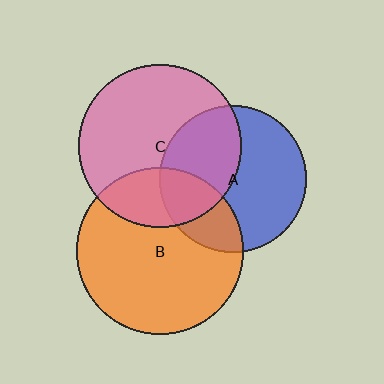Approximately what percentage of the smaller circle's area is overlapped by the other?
Approximately 40%.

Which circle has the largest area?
Circle B (orange).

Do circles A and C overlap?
Yes.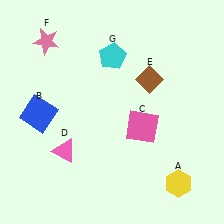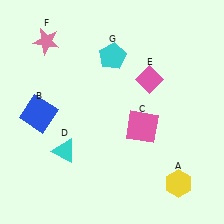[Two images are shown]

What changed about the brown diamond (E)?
In Image 1, E is brown. In Image 2, it changed to pink.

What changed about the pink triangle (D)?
In Image 1, D is pink. In Image 2, it changed to cyan.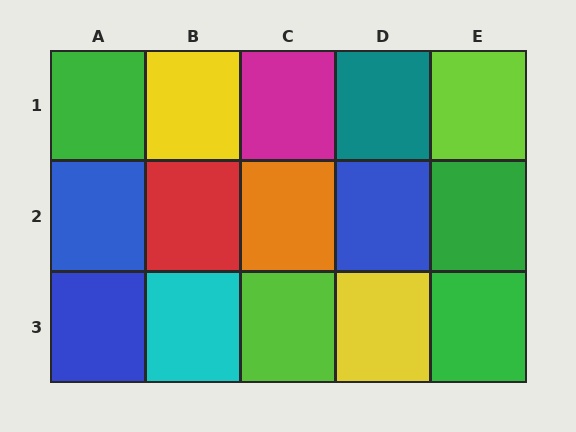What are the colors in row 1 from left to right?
Green, yellow, magenta, teal, lime.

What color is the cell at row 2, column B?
Red.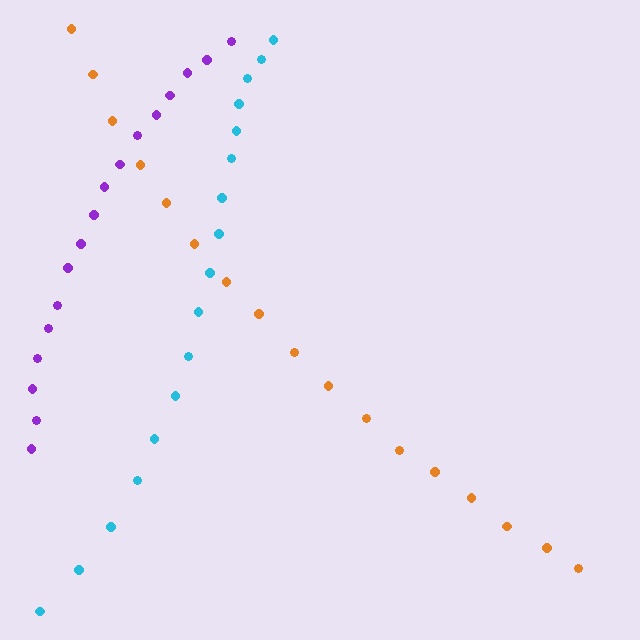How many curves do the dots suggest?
There are 3 distinct paths.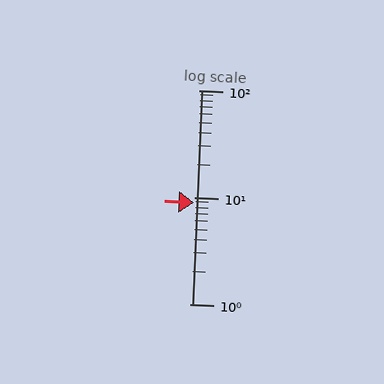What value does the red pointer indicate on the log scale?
The pointer indicates approximately 8.9.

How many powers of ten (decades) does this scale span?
The scale spans 2 decades, from 1 to 100.